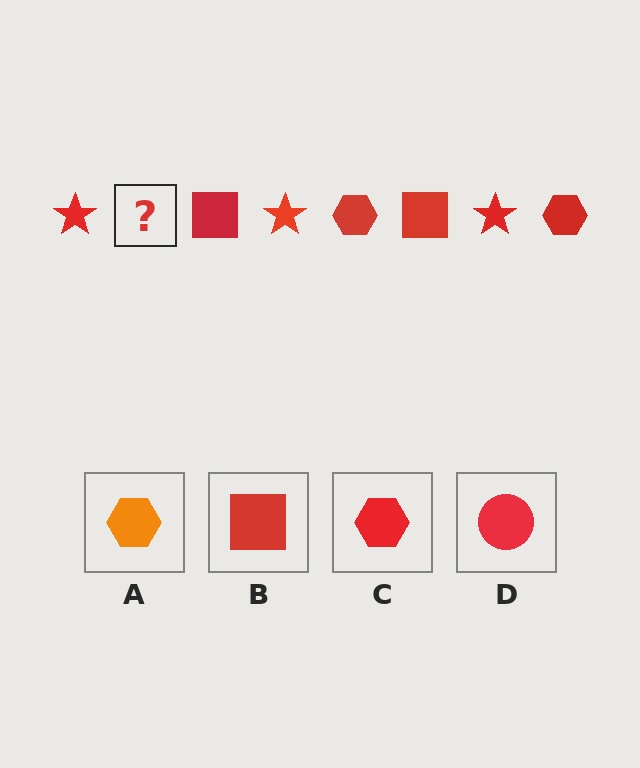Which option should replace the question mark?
Option C.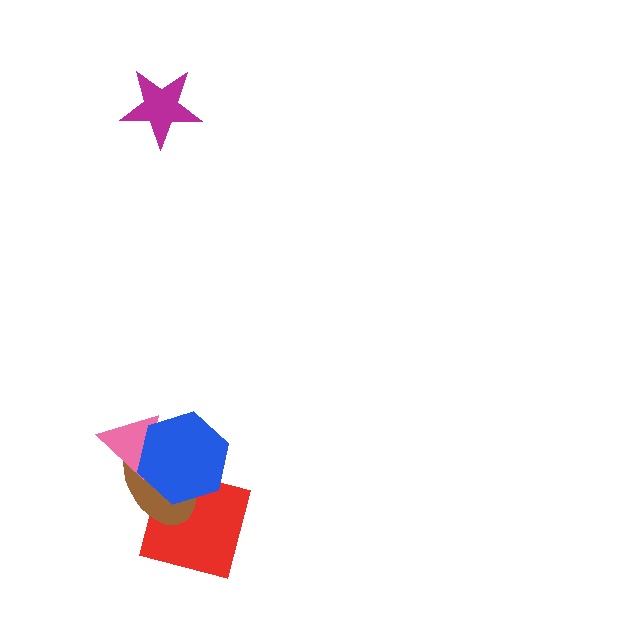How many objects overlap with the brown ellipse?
3 objects overlap with the brown ellipse.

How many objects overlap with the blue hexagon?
3 objects overlap with the blue hexagon.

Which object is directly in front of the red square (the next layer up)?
The brown ellipse is directly in front of the red square.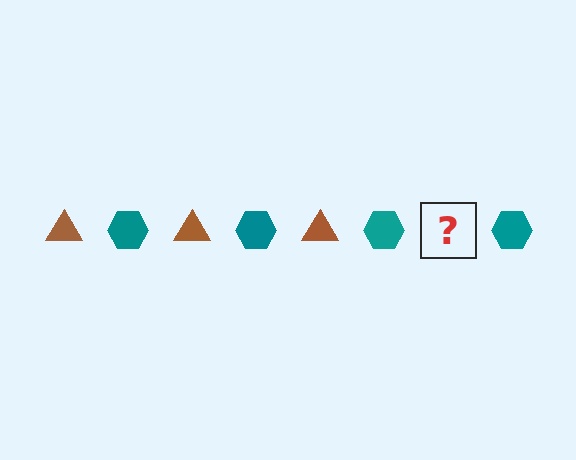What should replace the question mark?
The question mark should be replaced with a brown triangle.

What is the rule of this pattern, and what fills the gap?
The rule is that the pattern alternates between brown triangle and teal hexagon. The gap should be filled with a brown triangle.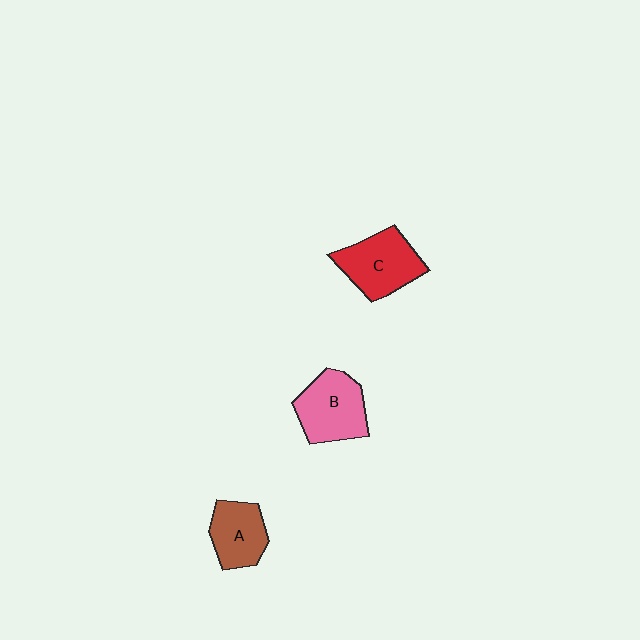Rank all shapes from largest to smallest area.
From largest to smallest: C (red), B (pink), A (brown).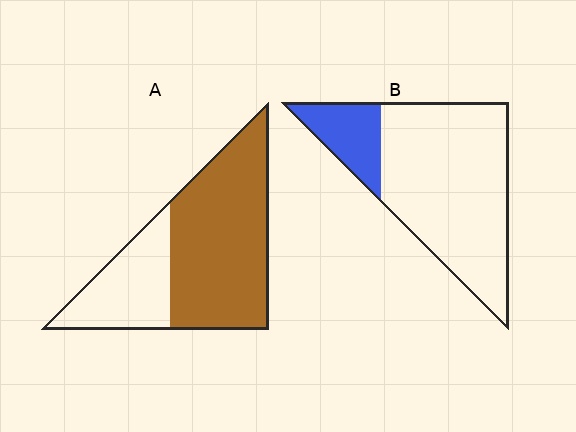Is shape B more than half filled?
No.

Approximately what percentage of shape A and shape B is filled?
A is approximately 70% and B is approximately 20%.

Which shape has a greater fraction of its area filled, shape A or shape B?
Shape A.